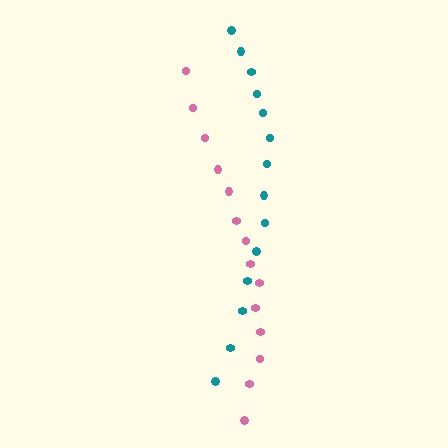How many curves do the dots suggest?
There are 2 distinct paths.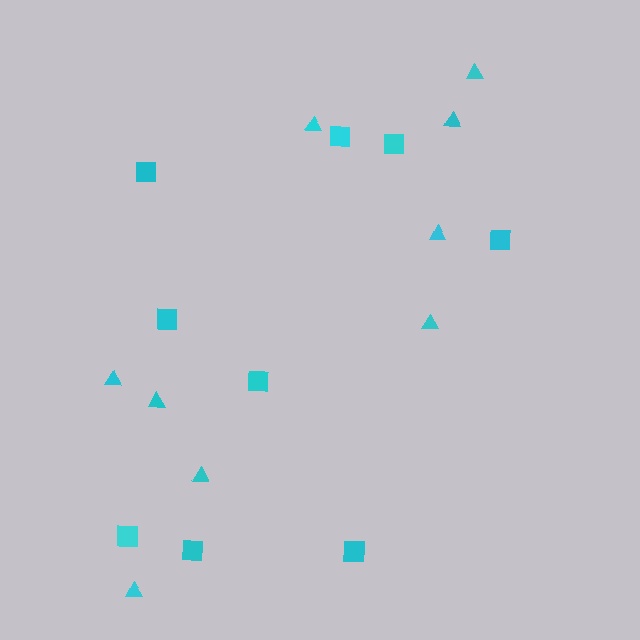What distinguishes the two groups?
There are 2 groups: one group of squares (9) and one group of triangles (9).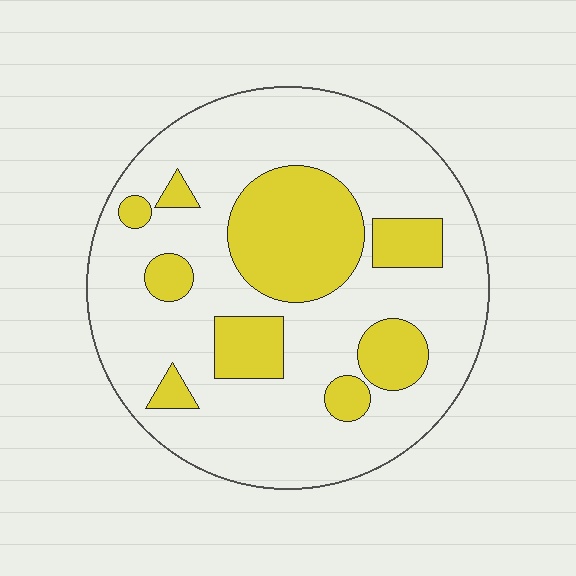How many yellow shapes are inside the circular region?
9.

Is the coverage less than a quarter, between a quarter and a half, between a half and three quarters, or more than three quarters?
Between a quarter and a half.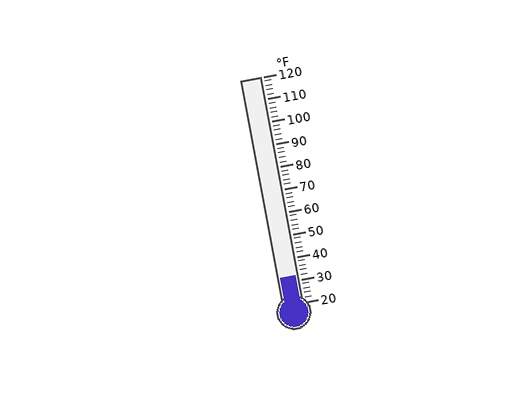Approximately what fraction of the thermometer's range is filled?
The thermometer is filled to approximately 10% of its range.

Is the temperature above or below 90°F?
The temperature is below 90°F.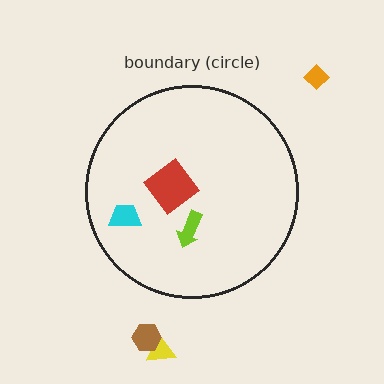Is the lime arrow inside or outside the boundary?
Inside.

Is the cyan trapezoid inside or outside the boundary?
Inside.